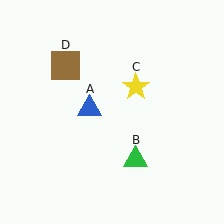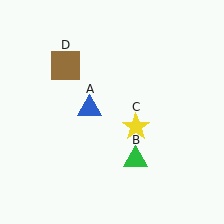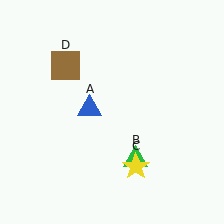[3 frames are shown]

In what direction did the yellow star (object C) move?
The yellow star (object C) moved down.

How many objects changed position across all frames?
1 object changed position: yellow star (object C).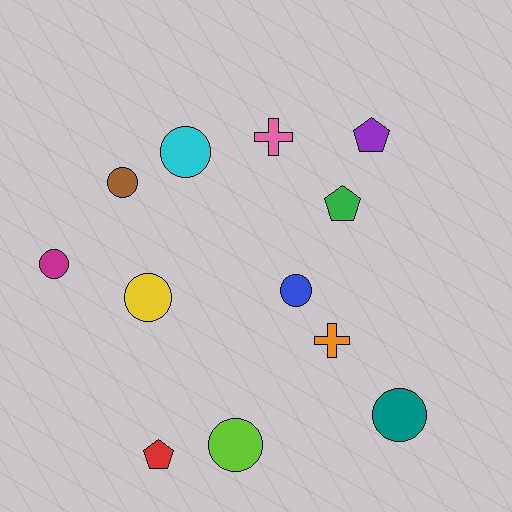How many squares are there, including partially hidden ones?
There are no squares.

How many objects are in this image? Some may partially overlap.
There are 12 objects.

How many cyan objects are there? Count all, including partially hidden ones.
There is 1 cyan object.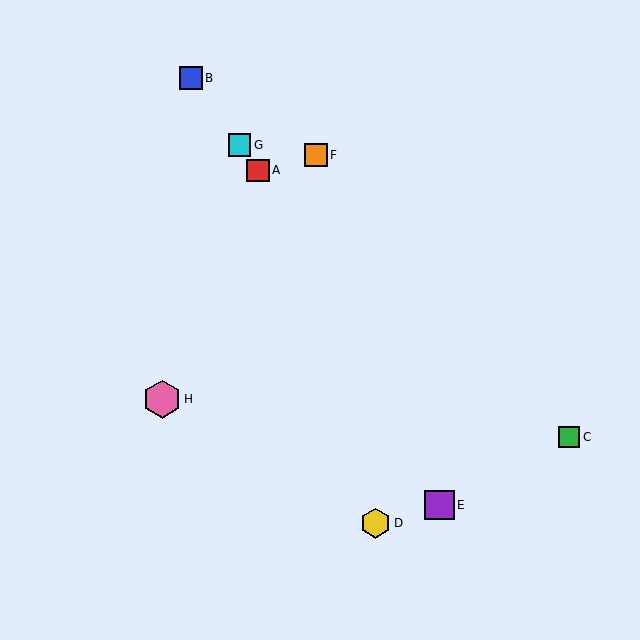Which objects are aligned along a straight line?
Objects A, B, G are aligned along a straight line.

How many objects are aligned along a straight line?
3 objects (A, B, G) are aligned along a straight line.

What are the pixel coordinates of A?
Object A is at (258, 170).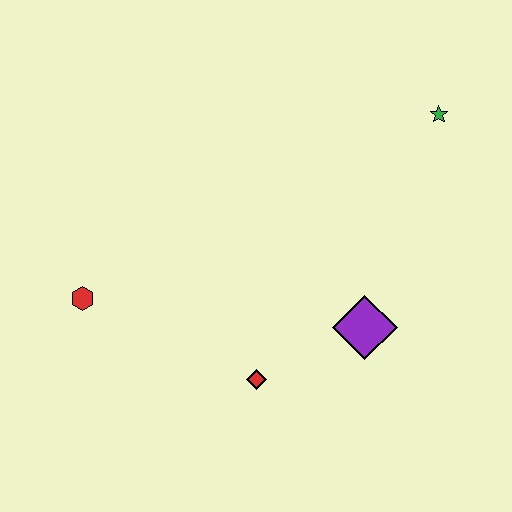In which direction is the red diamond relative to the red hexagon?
The red diamond is to the right of the red hexagon.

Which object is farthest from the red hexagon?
The green star is farthest from the red hexagon.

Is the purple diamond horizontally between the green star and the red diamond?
Yes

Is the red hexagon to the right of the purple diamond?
No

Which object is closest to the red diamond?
The purple diamond is closest to the red diamond.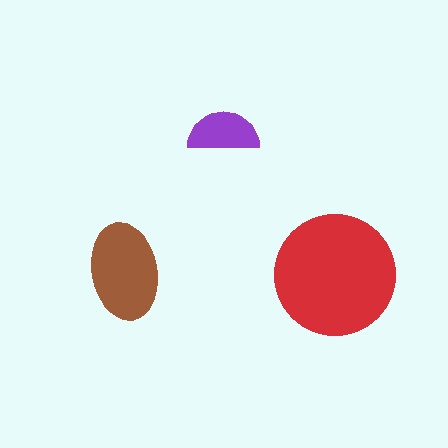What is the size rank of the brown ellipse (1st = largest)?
2nd.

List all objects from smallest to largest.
The purple semicircle, the brown ellipse, the red circle.